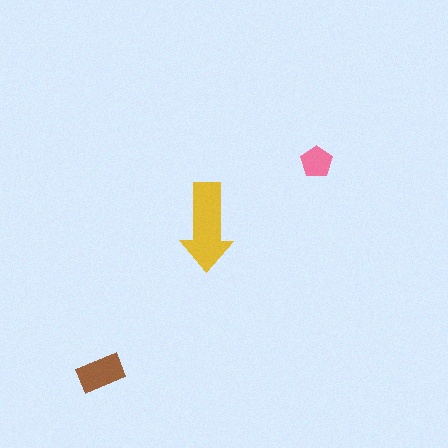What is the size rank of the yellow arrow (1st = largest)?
1st.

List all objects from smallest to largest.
The pink pentagon, the brown rectangle, the yellow arrow.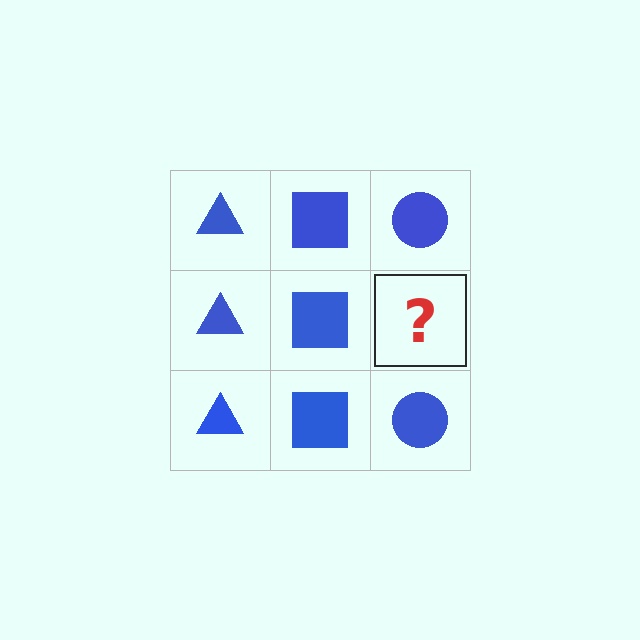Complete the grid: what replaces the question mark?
The question mark should be replaced with a blue circle.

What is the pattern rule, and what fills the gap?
The rule is that each column has a consistent shape. The gap should be filled with a blue circle.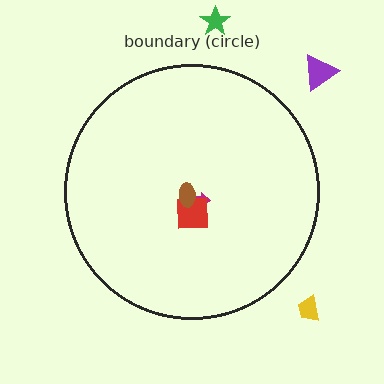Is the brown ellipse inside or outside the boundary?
Inside.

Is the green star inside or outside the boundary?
Outside.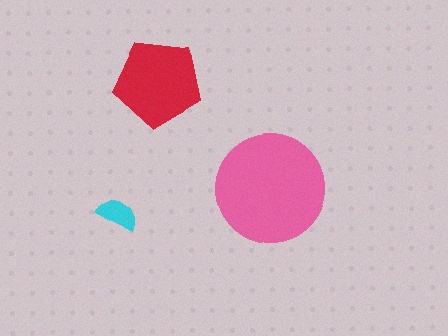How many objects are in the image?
There are 3 objects in the image.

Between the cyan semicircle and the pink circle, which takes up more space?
The pink circle.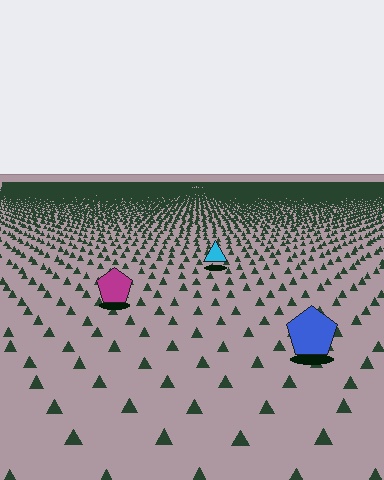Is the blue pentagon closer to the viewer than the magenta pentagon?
Yes. The blue pentagon is closer — you can tell from the texture gradient: the ground texture is coarser near it.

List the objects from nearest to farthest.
From nearest to farthest: the blue pentagon, the magenta pentagon, the cyan triangle.